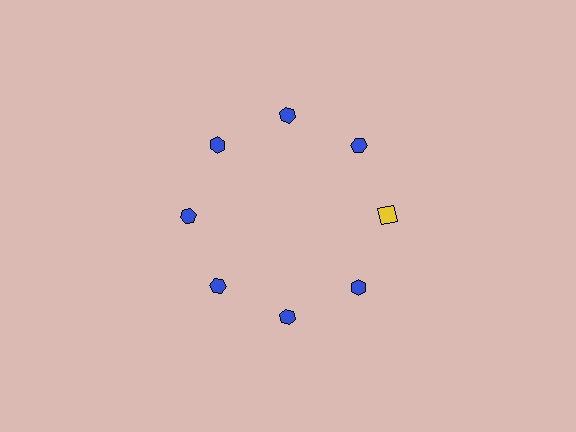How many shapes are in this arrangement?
There are 8 shapes arranged in a ring pattern.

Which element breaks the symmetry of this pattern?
The yellow square at roughly the 3 o'clock position breaks the symmetry. All other shapes are blue hexagons.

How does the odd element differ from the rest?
It differs in both color (yellow instead of blue) and shape (square instead of hexagon).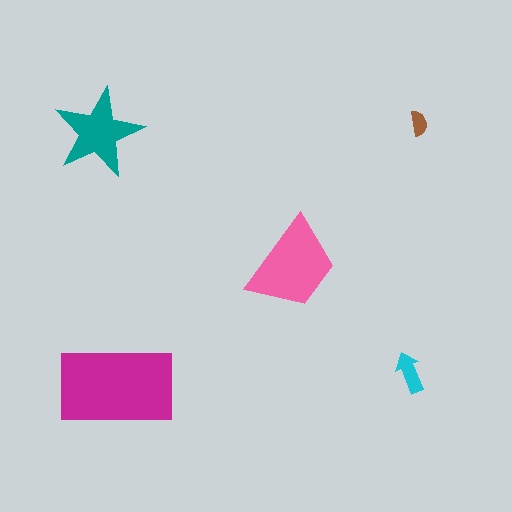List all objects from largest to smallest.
The magenta rectangle, the pink trapezoid, the teal star, the cyan arrow, the brown semicircle.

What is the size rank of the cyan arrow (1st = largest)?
4th.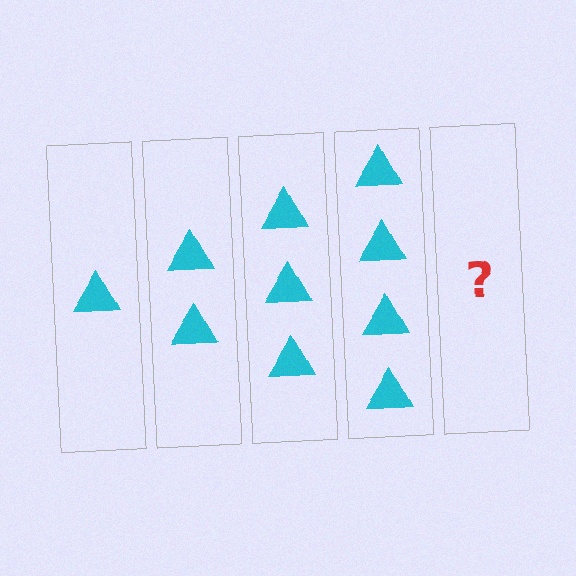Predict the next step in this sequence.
The next step is 5 triangles.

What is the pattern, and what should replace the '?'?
The pattern is that each step adds one more triangle. The '?' should be 5 triangles.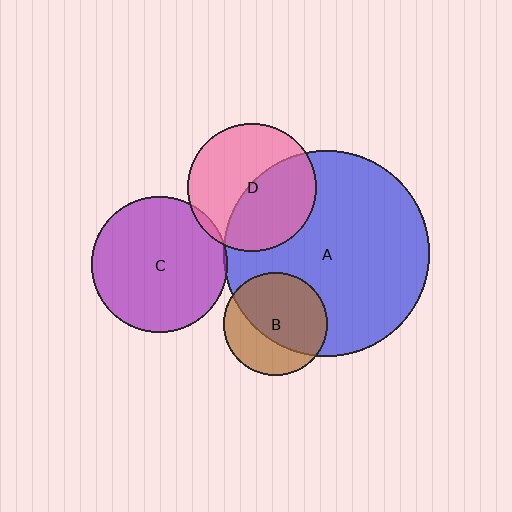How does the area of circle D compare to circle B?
Approximately 1.5 times.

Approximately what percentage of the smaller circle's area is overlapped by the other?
Approximately 5%.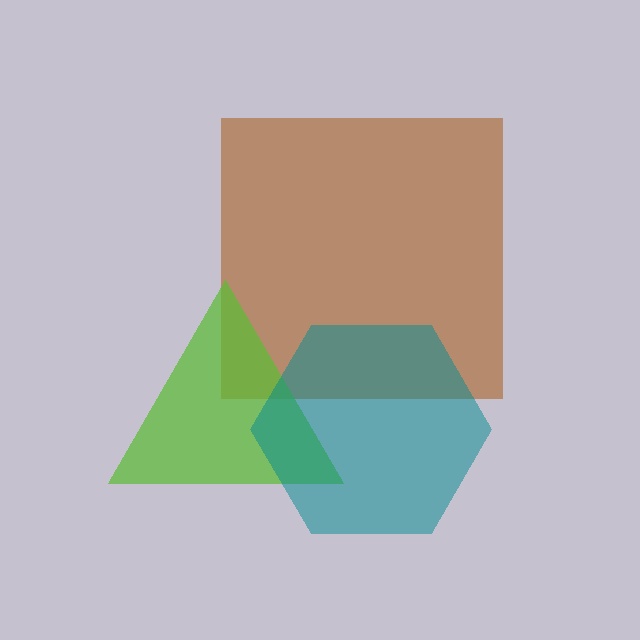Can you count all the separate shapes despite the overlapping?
Yes, there are 3 separate shapes.